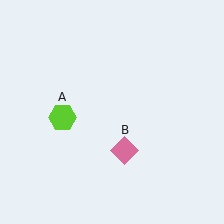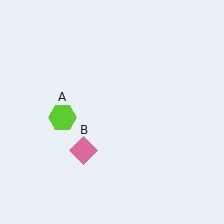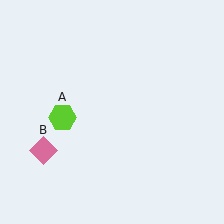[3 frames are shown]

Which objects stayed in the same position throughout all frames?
Lime hexagon (object A) remained stationary.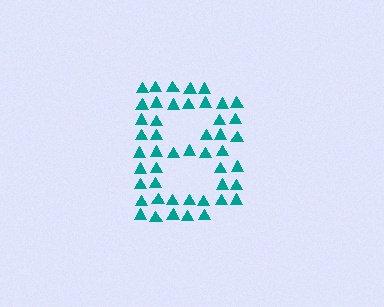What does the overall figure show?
The overall figure shows the letter B.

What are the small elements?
The small elements are triangles.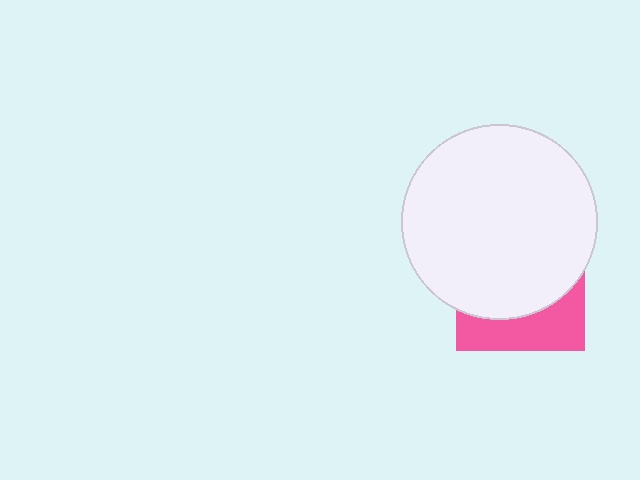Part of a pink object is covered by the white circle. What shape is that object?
It is a square.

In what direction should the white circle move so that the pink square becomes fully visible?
The white circle should move up. That is the shortest direction to clear the overlap and leave the pink square fully visible.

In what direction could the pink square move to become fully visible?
The pink square could move down. That would shift it out from behind the white circle entirely.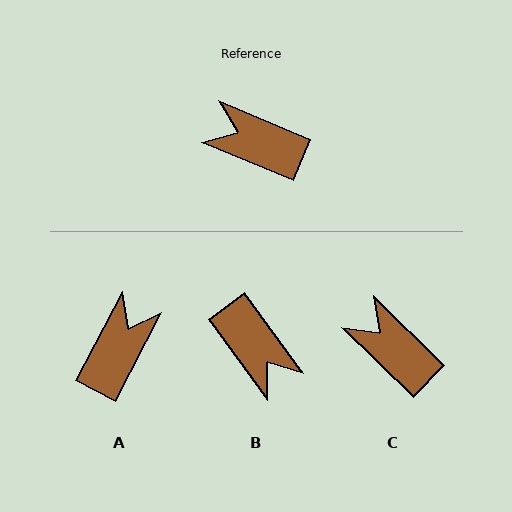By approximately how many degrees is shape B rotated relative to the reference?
Approximately 149 degrees counter-clockwise.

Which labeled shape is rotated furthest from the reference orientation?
B, about 149 degrees away.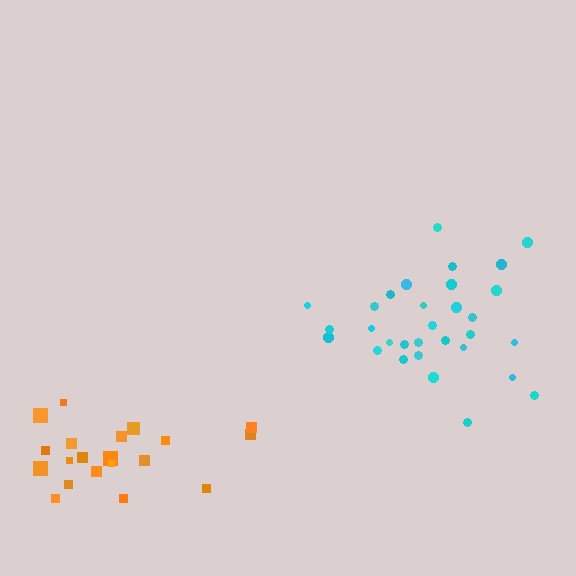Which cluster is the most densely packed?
Cyan.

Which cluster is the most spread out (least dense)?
Orange.